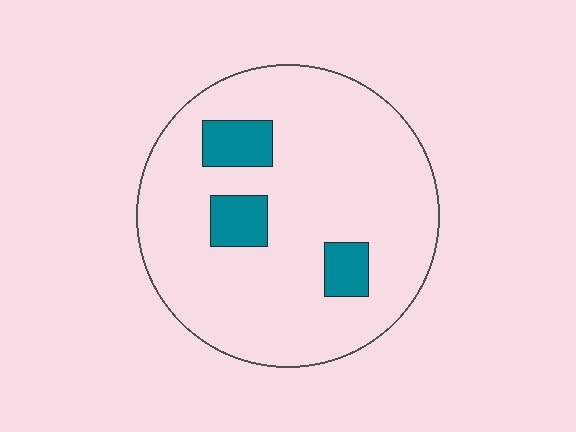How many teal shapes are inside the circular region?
3.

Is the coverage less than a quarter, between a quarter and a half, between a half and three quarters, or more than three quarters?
Less than a quarter.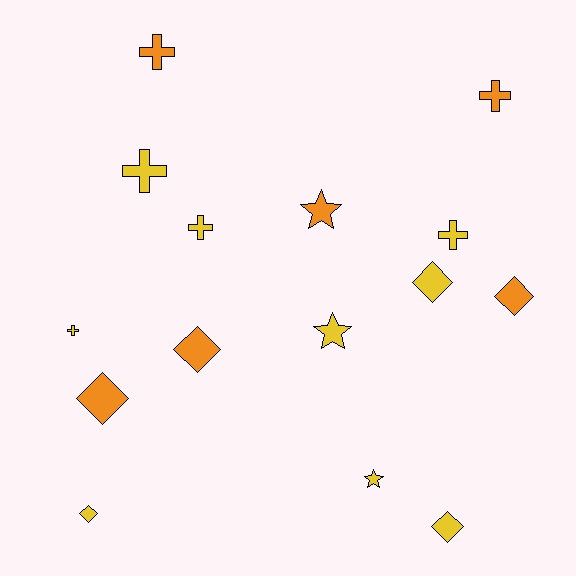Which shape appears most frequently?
Diamond, with 6 objects.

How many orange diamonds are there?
There are 3 orange diamonds.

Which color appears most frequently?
Yellow, with 9 objects.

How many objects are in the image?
There are 15 objects.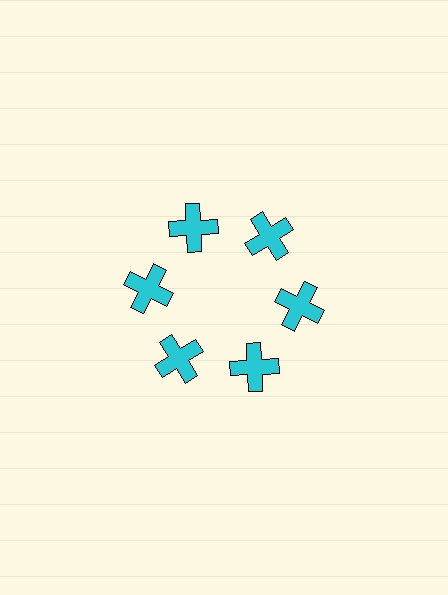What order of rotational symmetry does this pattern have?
This pattern has 6-fold rotational symmetry.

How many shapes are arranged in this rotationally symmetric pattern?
There are 6 shapes, arranged in 6 groups of 1.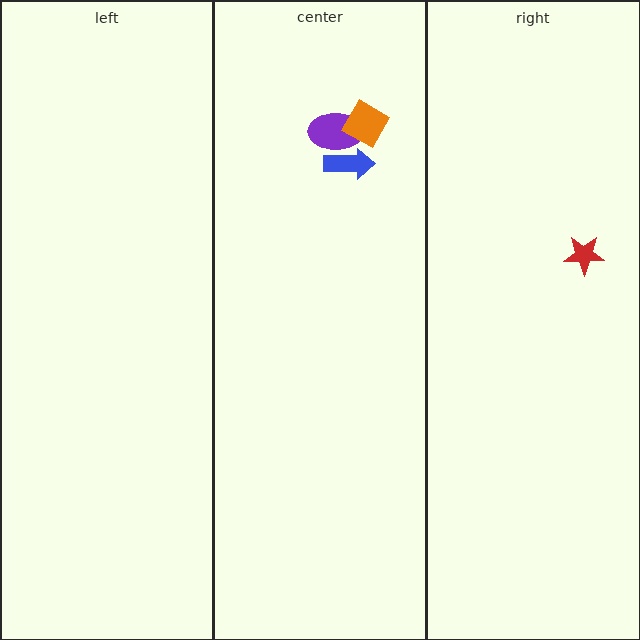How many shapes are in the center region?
3.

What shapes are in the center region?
The blue arrow, the purple ellipse, the orange diamond.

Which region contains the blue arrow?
The center region.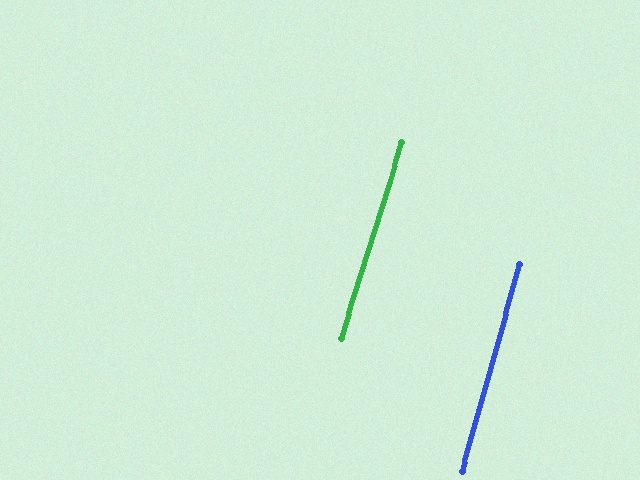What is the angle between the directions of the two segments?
Approximately 2 degrees.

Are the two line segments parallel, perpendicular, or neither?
Parallel — their directions differ by only 1.6°.